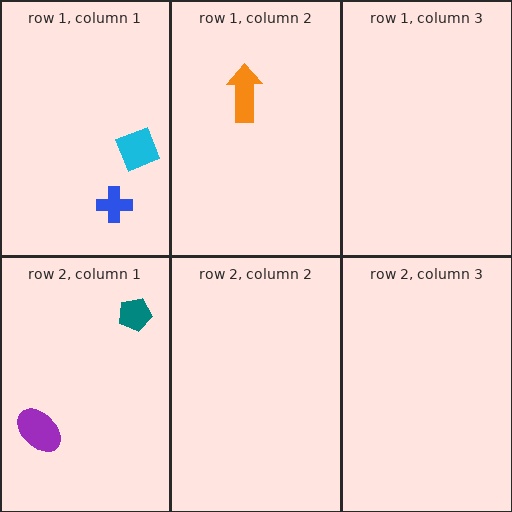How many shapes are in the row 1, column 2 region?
1.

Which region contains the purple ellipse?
The row 2, column 1 region.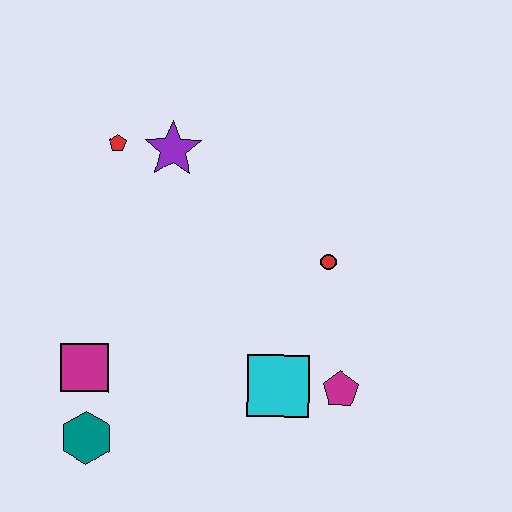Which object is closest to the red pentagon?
The purple star is closest to the red pentagon.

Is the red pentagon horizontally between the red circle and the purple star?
No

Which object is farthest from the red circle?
The teal hexagon is farthest from the red circle.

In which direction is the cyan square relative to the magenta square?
The cyan square is to the right of the magenta square.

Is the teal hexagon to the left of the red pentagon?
Yes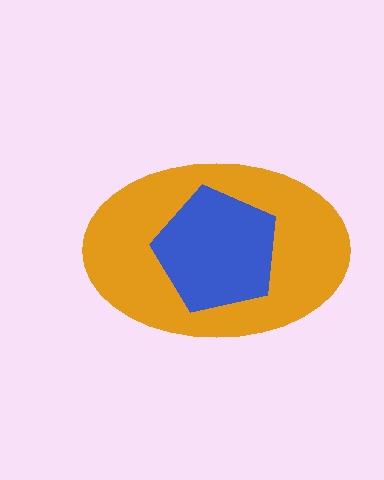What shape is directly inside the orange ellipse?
The blue pentagon.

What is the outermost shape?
The orange ellipse.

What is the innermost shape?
The blue pentagon.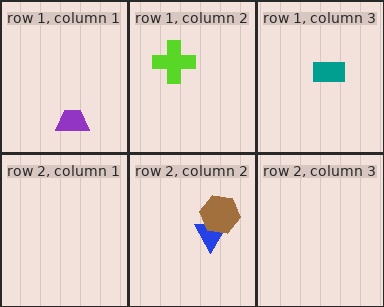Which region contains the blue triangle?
The row 2, column 2 region.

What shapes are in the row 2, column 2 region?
The blue triangle, the brown hexagon.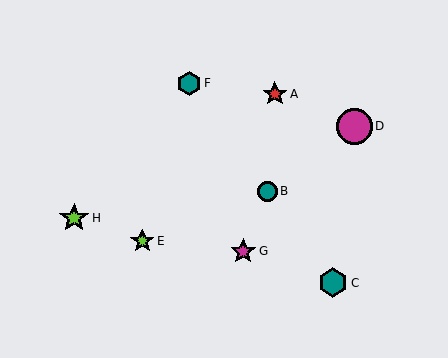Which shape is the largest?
The magenta circle (labeled D) is the largest.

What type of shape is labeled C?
Shape C is a teal hexagon.